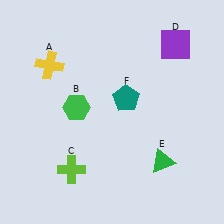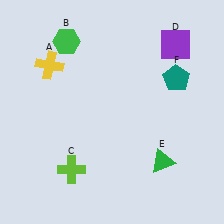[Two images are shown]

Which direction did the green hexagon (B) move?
The green hexagon (B) moved up.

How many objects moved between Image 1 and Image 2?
2 objects moved between the two images.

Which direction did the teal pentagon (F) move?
The teal pentagon (F) moved right.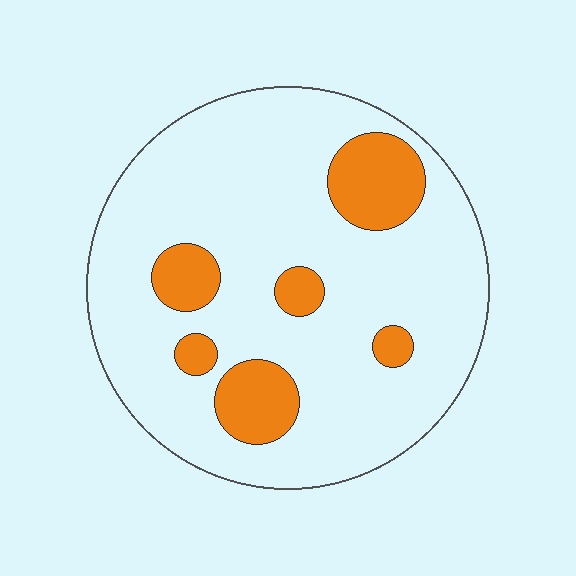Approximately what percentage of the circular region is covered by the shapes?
Approximately 15%.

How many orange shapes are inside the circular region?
6.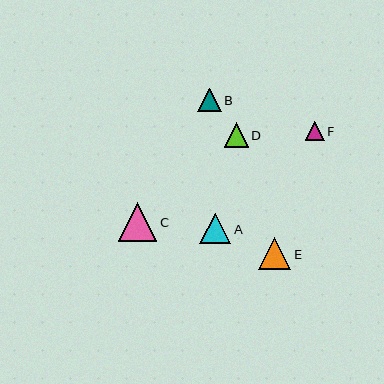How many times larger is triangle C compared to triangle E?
Triangle C is approximately 1.2 times the size of triangle E.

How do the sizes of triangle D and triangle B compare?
Triangle D and triangle B are approximately the same size.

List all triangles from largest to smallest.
From largest to smallest: C, E, A, D, B, F.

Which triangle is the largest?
Triangle C is the largest with a size of approximately 38 pixels.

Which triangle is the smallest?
Triangle F is the smallest with a size of approximately 19 pixels.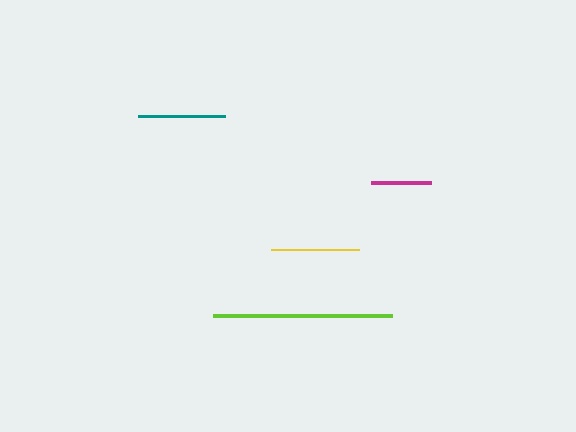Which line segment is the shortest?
The magenta line is the shortest at approximately 60 pixels.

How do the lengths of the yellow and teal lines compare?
The yellow and teal lines are approximately the same length.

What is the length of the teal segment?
The teal segment is approximately 87 pixels long.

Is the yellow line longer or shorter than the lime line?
The lime line is longer than the yellow line.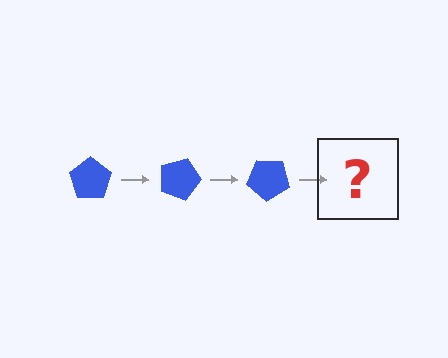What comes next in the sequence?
The next element should be a blue pentagon rotated 60 degrees.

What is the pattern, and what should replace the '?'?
The pattern is that the pentagon rotates 20 degrees each step. The '?' should be a blue pentagon rotated 60 degrees.